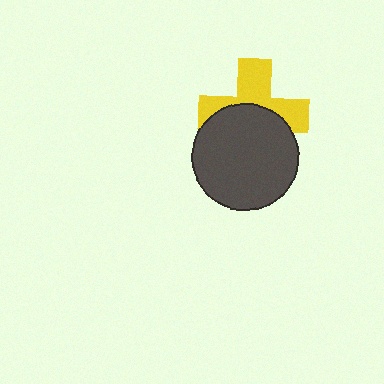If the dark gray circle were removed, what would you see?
You would see the complete yellow cross.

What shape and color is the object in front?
The object in front is a dark gray circle.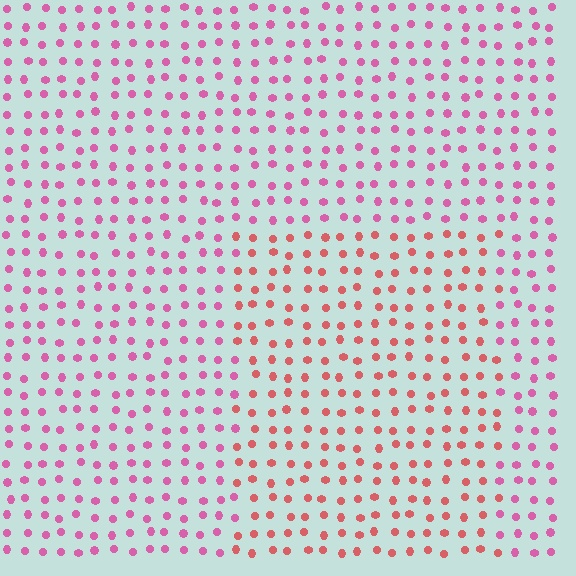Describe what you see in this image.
The image is filled with small pink elements in a uniform arrangement. A rectangle-shaped region is visible where the elements are tinted to a slightly different hue, forming a subtle color boundary.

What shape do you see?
I see a rectangle.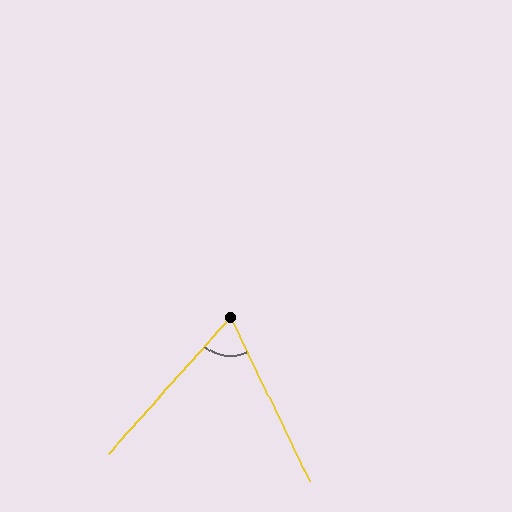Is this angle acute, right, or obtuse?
It is acute.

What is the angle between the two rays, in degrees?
Approximately 68 degrees.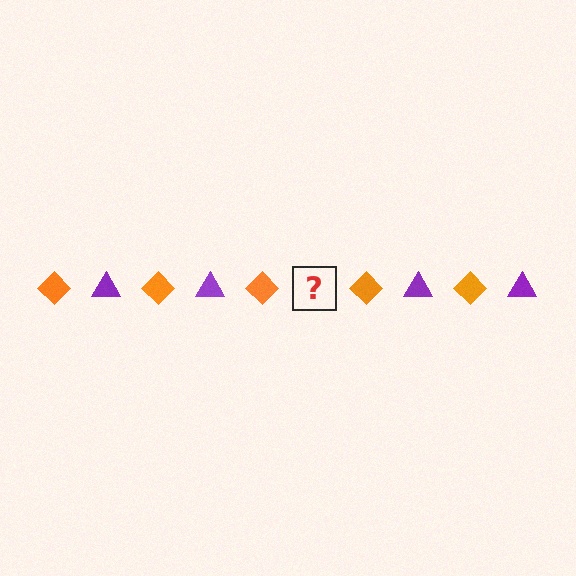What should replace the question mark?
The question mark should be replaced with a purple triangle.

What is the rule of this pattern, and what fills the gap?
The rule is that the pattern alternates between orange diamond and purple triangle. The gap should be filled with a purple triangle.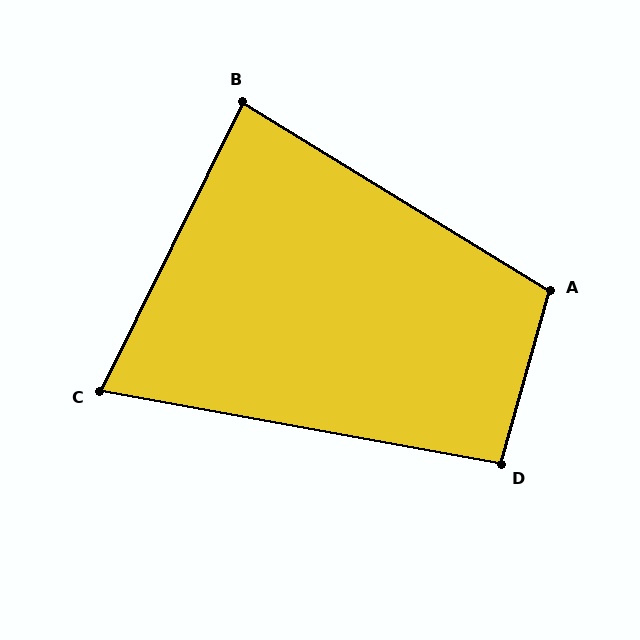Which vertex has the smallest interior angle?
C, at approximately 74 degrees.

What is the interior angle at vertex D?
Approximately 95 degrees (obtuse).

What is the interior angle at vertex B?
Approximately 85 degrees (acute).